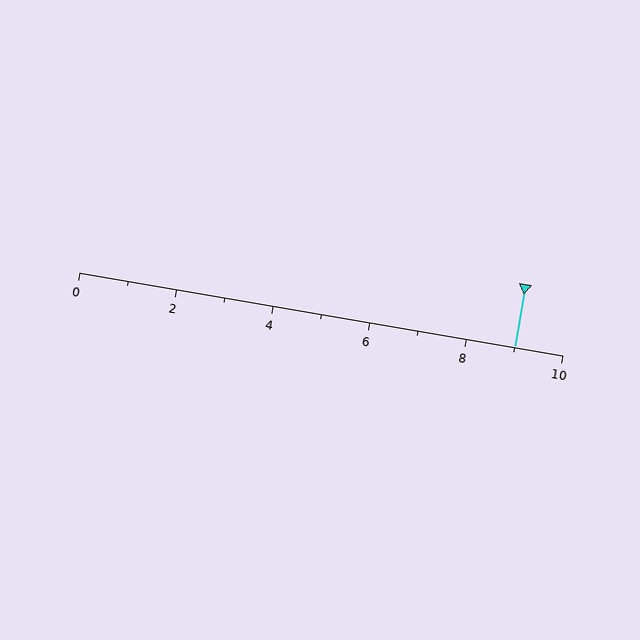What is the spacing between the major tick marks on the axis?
The major ticks are spaced 2 apart.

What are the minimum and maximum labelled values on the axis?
The axis runs from 0 to 10.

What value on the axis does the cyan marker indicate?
The marker indicates approximately 9.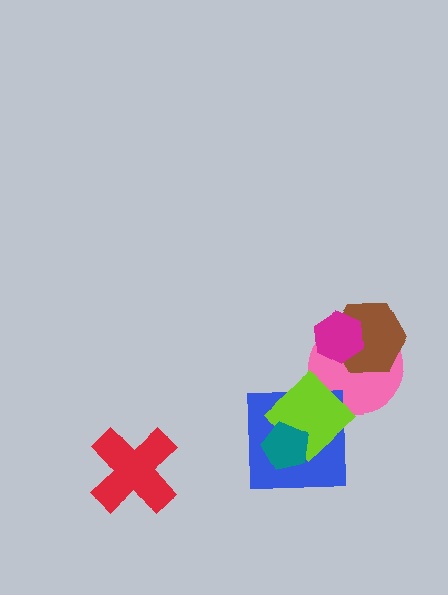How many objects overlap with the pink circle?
3 objects overlap with the pink circle.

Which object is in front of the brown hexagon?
The magenta hexagon is in front of the brown hexagon.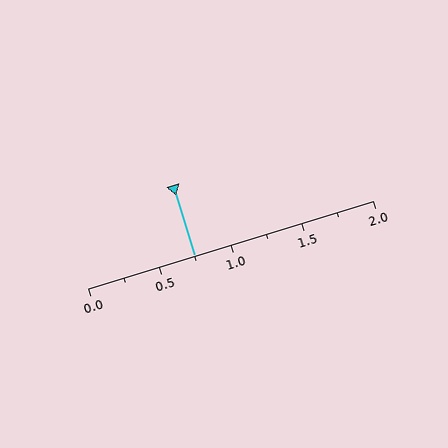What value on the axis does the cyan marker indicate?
The marker indicates approximately 0.75.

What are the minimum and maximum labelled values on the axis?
The axis runs from 0.0 to 2.0.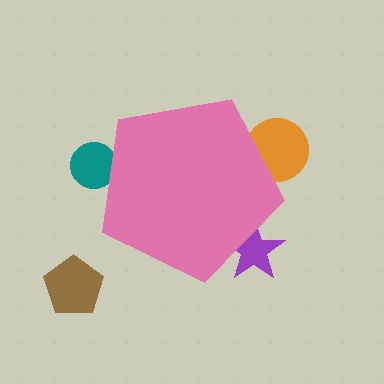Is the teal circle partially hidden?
Yes, the teal circle is partially hidden behind the pink pentagon.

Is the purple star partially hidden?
Yes, the purple star is partially hidden behind the pink pentagon.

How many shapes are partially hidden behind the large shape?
3 shapes are partially hidden.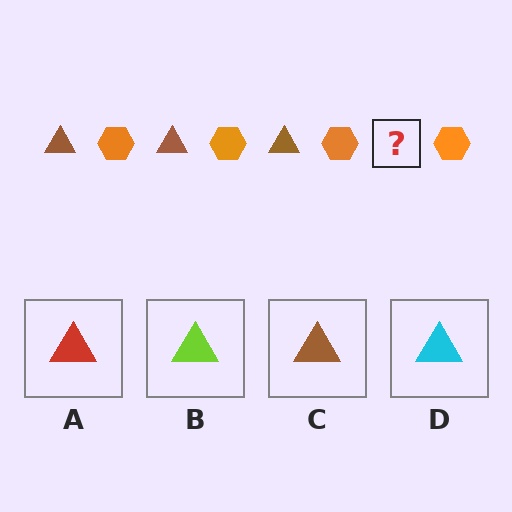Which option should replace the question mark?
Option C.